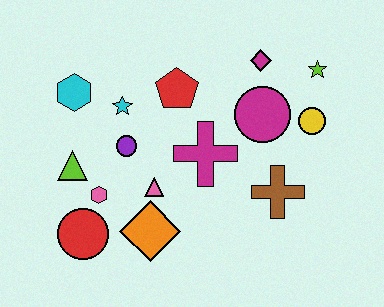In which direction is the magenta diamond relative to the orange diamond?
The magenta diamond is above the orange diamond.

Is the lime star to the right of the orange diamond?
Yes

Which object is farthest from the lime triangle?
The lime star is farthest from the lime triangle.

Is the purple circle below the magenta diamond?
Yes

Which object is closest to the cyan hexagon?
The cyan star is closest to the cyan hexagon.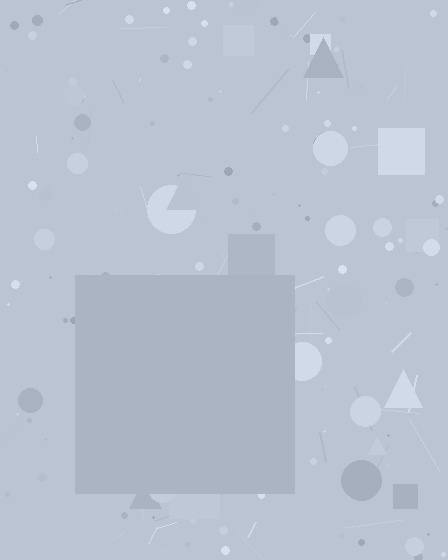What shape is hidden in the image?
A square is hidden in the image.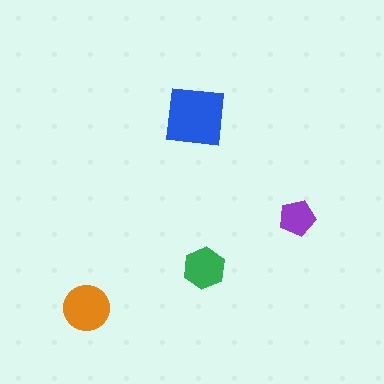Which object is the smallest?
The purple pentagon.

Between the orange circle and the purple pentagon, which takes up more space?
The orange circle.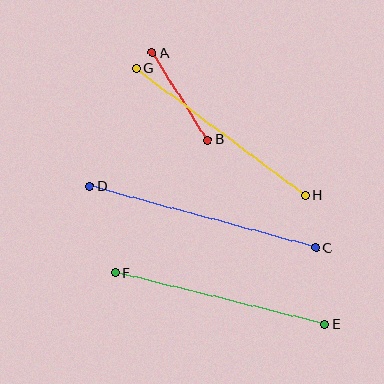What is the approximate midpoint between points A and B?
The midpoint is at approximately (180, 96) pixels.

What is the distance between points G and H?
The distance is approximately 212 pixels.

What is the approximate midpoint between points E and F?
The midpoint is at approximately (220, 298) pixels.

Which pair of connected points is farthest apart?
Points C and D are farthest apart.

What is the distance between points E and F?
The distance is approximately 216 pixels.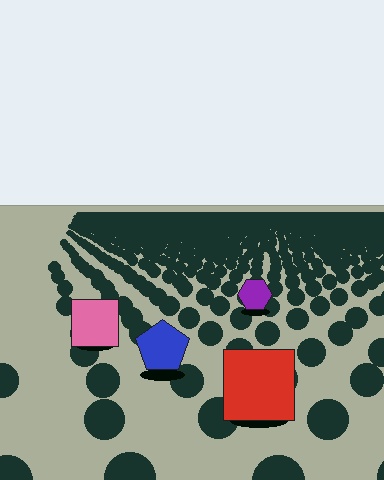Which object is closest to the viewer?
The red square is closest. The texture marks near it are larger and more spread out.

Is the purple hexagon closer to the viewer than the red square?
No. The red square is closer — you can tell from the texture gradient: the ground texture is coarser near it.